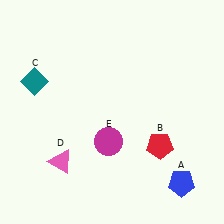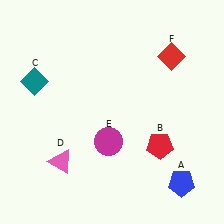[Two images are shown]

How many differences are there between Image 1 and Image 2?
There is 1 difference between the two images.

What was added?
A red diamond (F) was added in Image 2.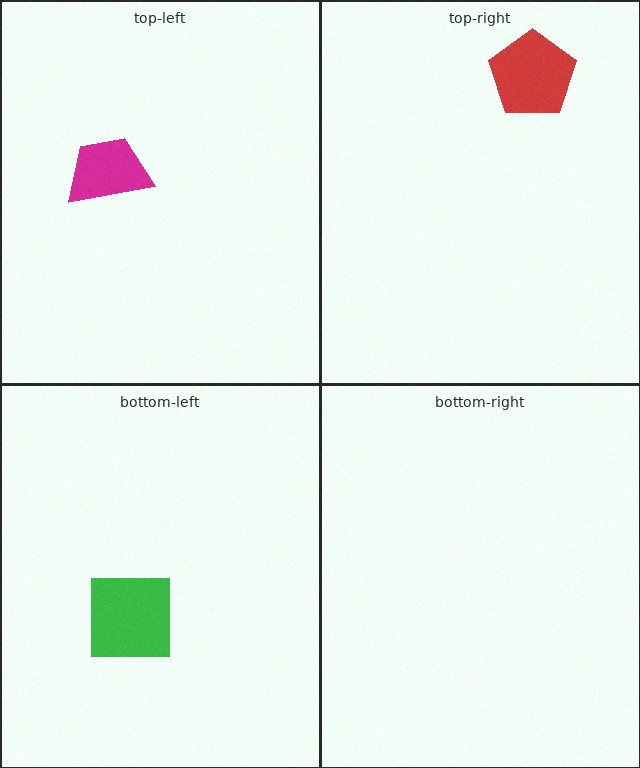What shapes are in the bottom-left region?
The green square.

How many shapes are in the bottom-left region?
1.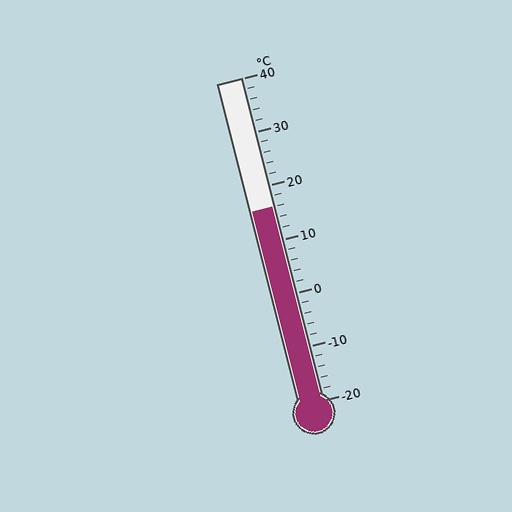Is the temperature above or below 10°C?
The temperature is above 10°C.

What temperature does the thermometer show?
The thermometer shows approximately 16°C.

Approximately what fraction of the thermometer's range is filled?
The thermometer is filled to approximately 60% of its range.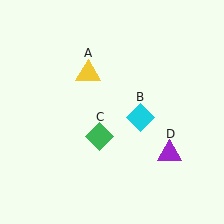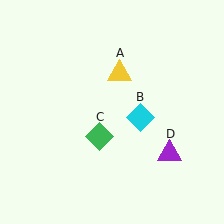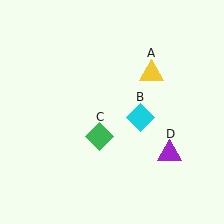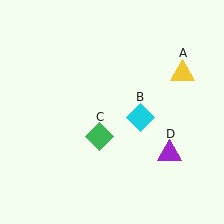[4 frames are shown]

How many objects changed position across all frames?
1 object changed position: yellow triangle (object A).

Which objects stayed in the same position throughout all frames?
Cyan diamond (object B) and green diamond (object C) and purple triangle (object D) remained stationary.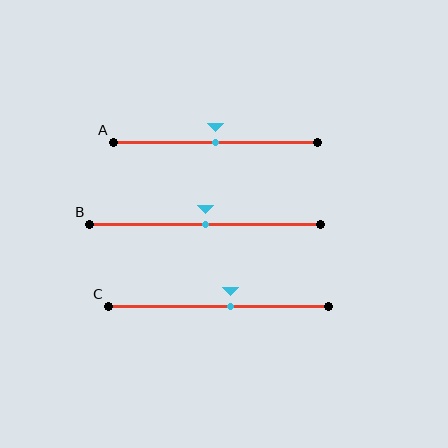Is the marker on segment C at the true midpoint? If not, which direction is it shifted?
No, the marker on segment C is shifted to the right by about 6% of the segment length.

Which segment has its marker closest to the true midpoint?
Segment A has its marker closest to the true midpoint.